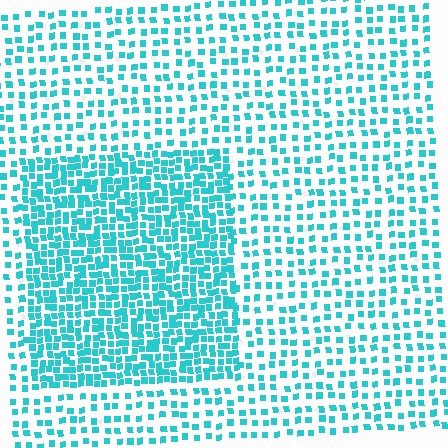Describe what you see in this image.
The image contains small cyan elements arranged at two different densities. A rectangle-shaped region is visible where the elements are more densely packed than the surrounding area.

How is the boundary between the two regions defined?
The boundary is defined by a change in element density (approximately 2.1x ratio). All elements are the same color, size, and shape.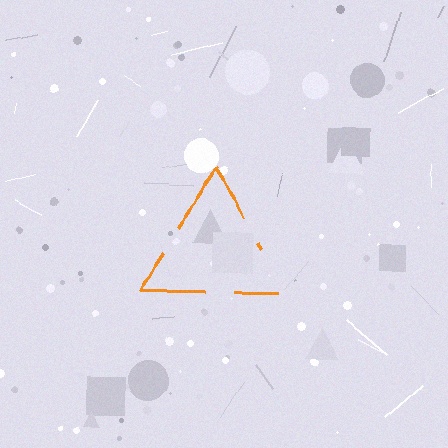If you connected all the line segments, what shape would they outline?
They would outline a triangle.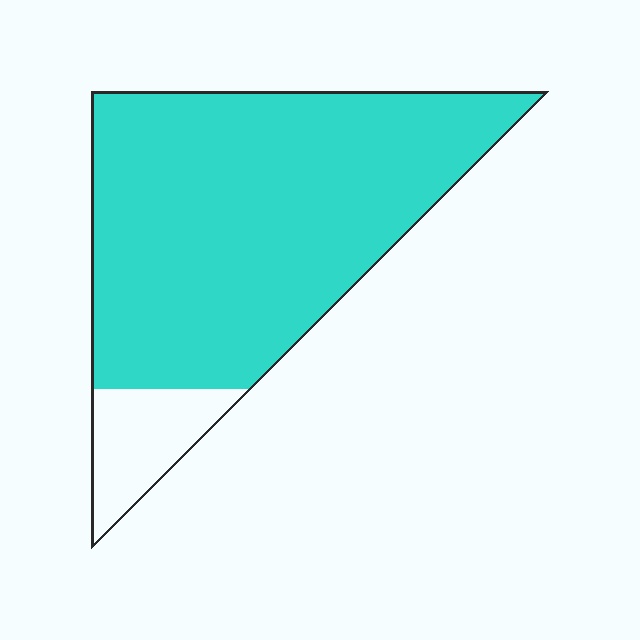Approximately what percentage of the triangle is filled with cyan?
Approximately 90%.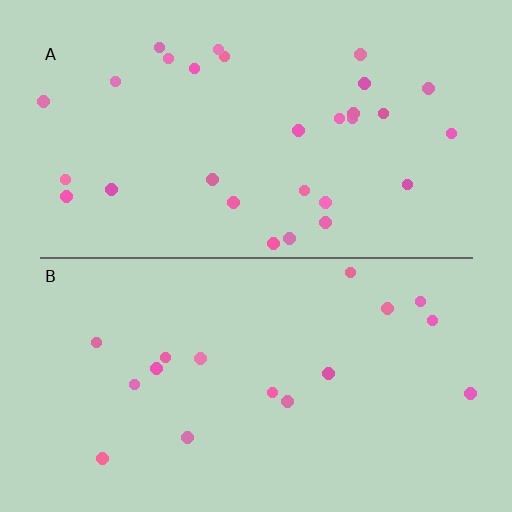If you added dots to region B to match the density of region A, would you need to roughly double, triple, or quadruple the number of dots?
Approximately double.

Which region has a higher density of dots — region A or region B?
A (the top).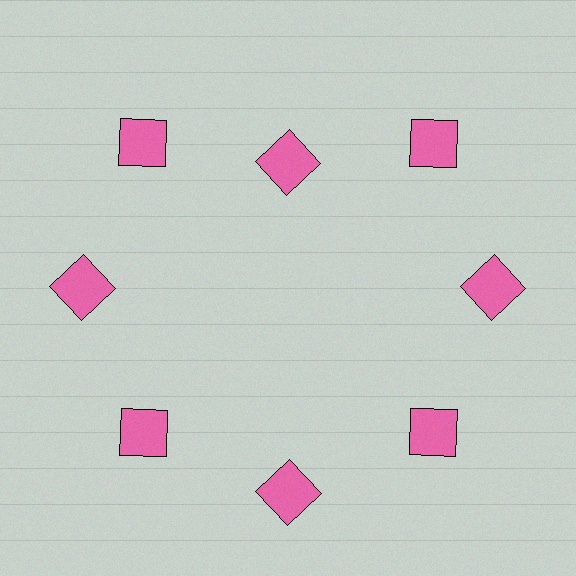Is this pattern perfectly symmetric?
No. The 8 pink squares are arranged in a ring, but one element near the 12 o'clock position is pulled inward toward the center, breaking the 8-fold rotational symmetry.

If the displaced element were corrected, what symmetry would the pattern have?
It would have 8-fold rotational symmetry — the pattern would map onto itself every 45 degrees.